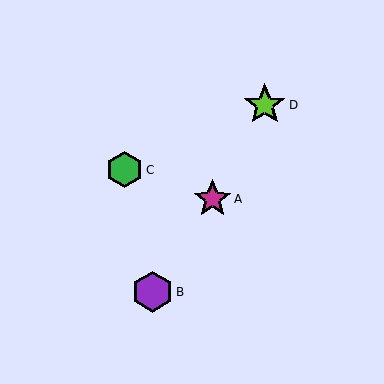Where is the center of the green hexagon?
The center of the green hexagon is at (124, 170).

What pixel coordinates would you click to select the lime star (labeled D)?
Click at (265, 105) to select the lime star D.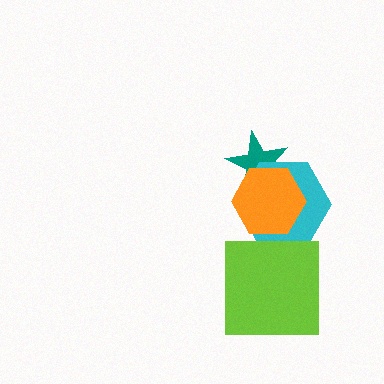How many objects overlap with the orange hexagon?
2 objects overlap with the orange hexagon.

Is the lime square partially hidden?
No, no other shape covers it.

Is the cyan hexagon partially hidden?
Yes, it is partially covered by another shape.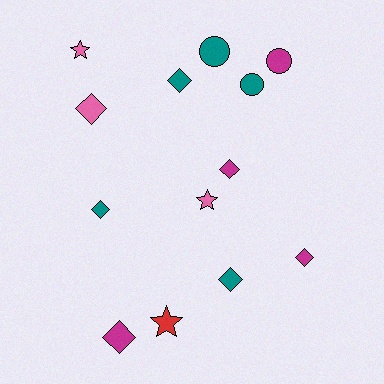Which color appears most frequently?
Teal, with 5 objects.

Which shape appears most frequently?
Diamond, with 7 objects.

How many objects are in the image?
There are 13 objects.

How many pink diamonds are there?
There is 1 pink diamond.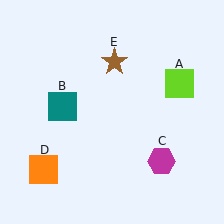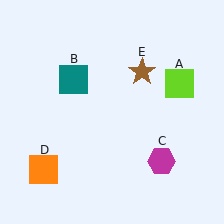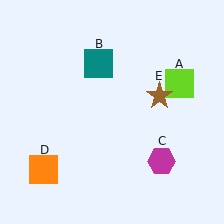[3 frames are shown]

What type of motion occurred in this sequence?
The teal square (object B), brown star (object E) rotated clockwise around the center of the scene.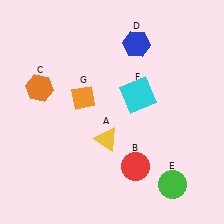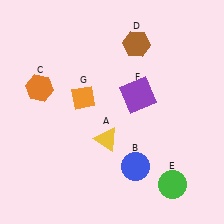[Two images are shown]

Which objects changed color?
B changed from red to blue. D changed from blue to brown. F changed from cyan to purple.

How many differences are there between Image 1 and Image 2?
There are 3 differences between the two images.